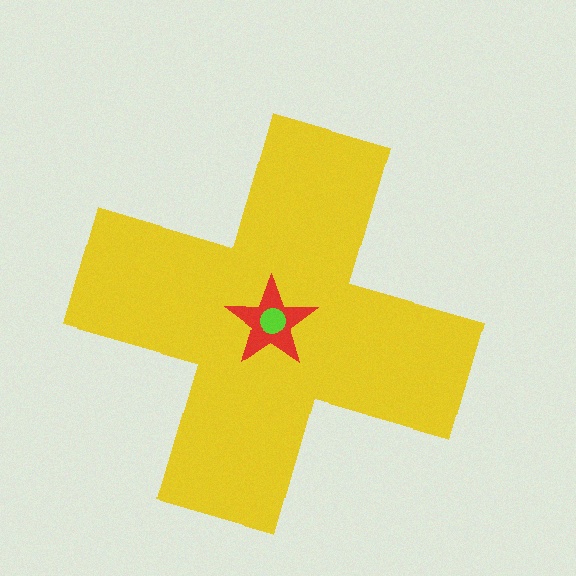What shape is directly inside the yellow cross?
The red star.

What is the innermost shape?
The lime circle.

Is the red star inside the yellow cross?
Yes.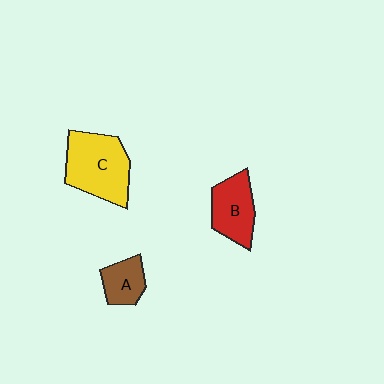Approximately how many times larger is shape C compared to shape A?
Approximately 2.2 times.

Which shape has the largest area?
Shape C (yellow).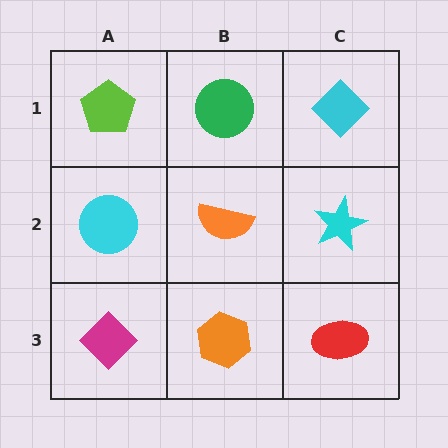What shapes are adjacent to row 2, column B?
A green circle (row 1, column B), an orange hexagon (row 3, column B), a cyan circle (row 2, column A), a cyan star (row 2, column C).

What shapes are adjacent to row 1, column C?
A cyan star (row 2, column C), a green circle (row 1, column B).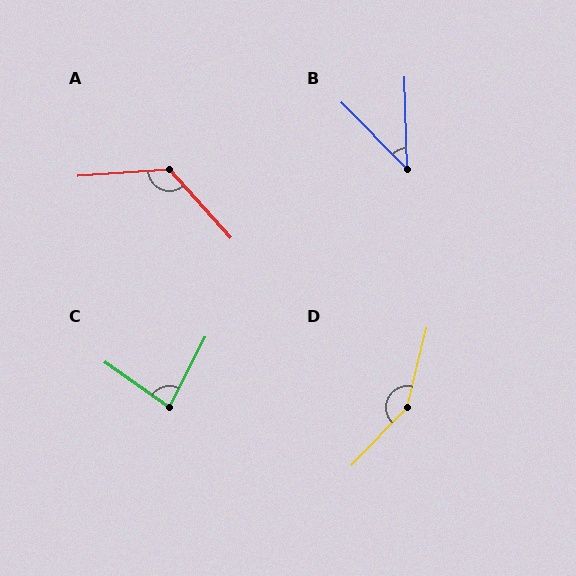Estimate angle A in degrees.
Approximately 127 degrees.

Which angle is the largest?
D, at approximately 150 degrees.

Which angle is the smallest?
B, at approximately 43 degrees.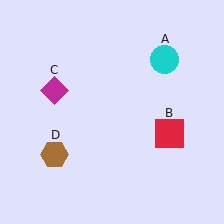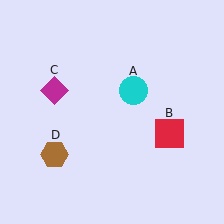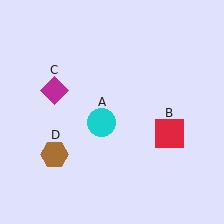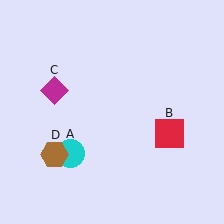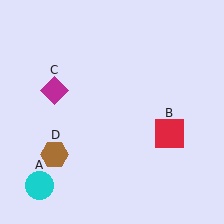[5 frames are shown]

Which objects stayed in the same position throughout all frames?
Red square (object B) and magenta diamond (object C) and brown hexagon (object D) remained stationary.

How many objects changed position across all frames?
1 object changed position: cyan circle (object A).